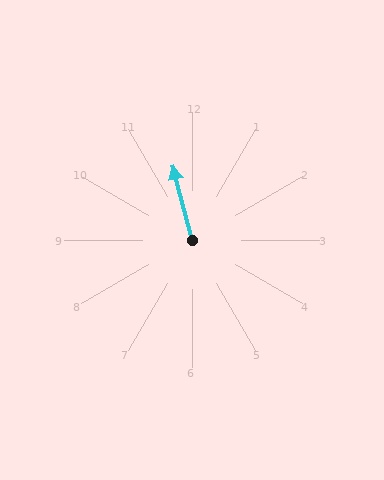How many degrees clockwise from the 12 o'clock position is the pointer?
Approximately 346 degrees.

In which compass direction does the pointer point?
North.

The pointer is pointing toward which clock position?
Roughly 12 o'clock.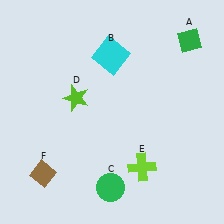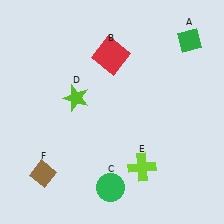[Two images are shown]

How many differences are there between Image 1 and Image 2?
There is 1 difference between the two images.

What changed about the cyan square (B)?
In Image 1, B is cyan. In Image 2, it changed to red.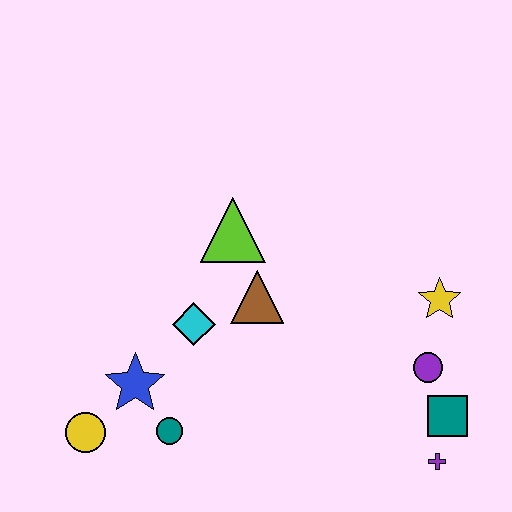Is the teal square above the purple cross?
Yes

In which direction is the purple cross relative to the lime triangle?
The purple cross is below the lime triangle.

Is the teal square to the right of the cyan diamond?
Yes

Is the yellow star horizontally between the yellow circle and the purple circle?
No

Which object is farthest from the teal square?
The yellow circle is farthest from the teal square.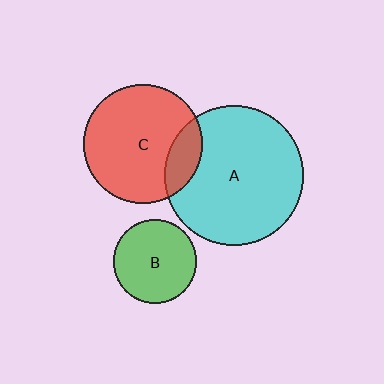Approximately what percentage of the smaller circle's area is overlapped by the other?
Approximately 20%.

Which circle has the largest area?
Circle A (cyan).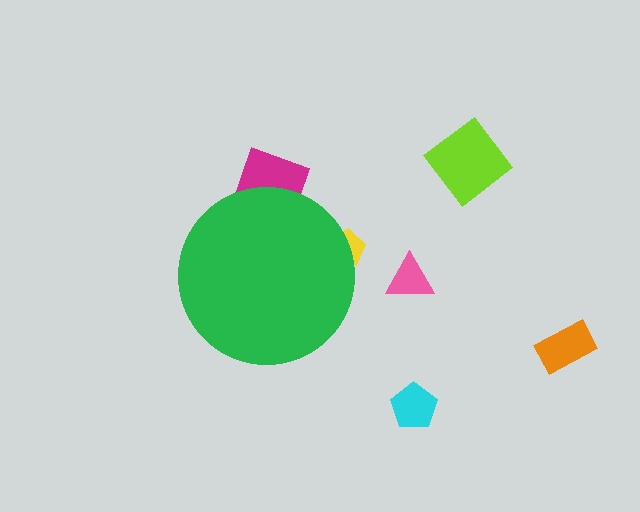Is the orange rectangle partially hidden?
No, the orange rectangle is fully visible.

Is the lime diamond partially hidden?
No, the lime diamond is fully visible.